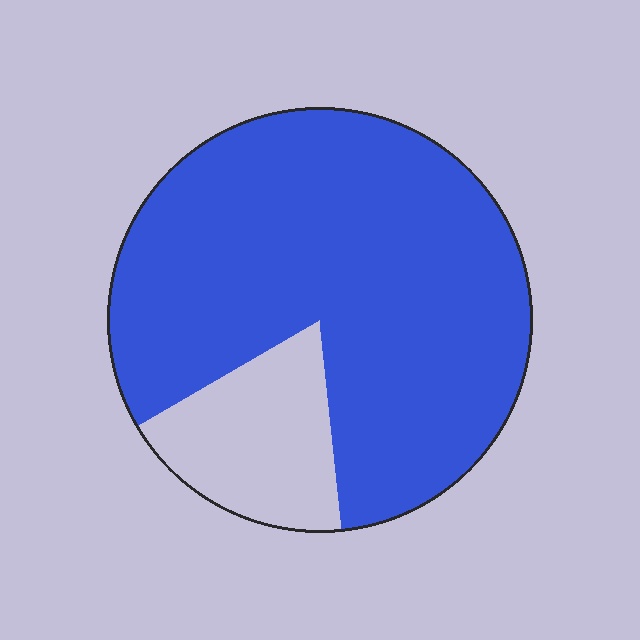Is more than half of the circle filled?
Yes.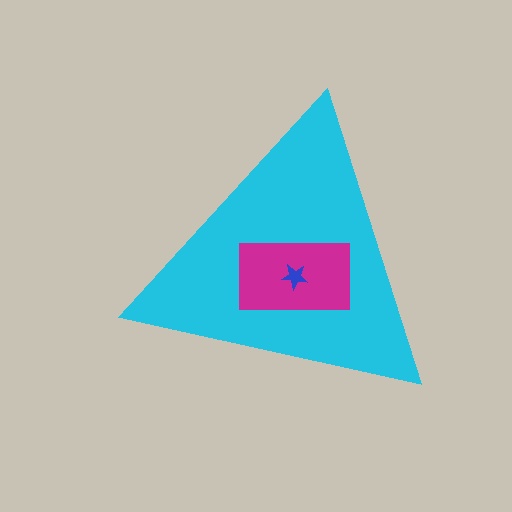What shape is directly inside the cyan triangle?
The magenta rectangle.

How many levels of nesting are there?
3.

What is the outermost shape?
The cyan triangle.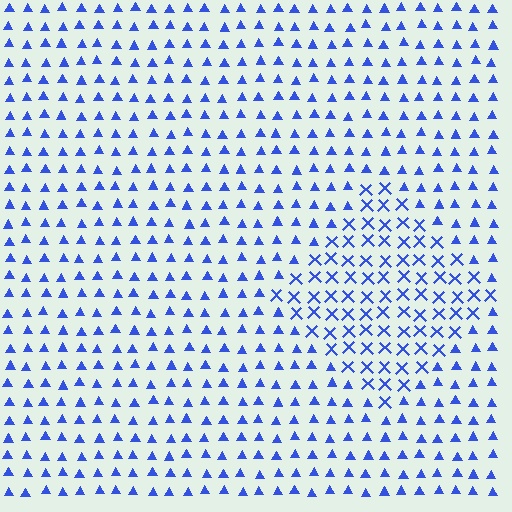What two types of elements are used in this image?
The image uses X marks inside the diamond region and triangles outside it.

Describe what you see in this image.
The image is filled with small blue elements arranged in a uniform grid. A diamond-shaped region contains X marks, while the surrounding area contains triangles. The boundary is defined purely by the change in element shape.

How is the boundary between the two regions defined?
The boundary is defined by a change in element shape: X marks inside vs. triangles outside. All elements share the same color and spacing.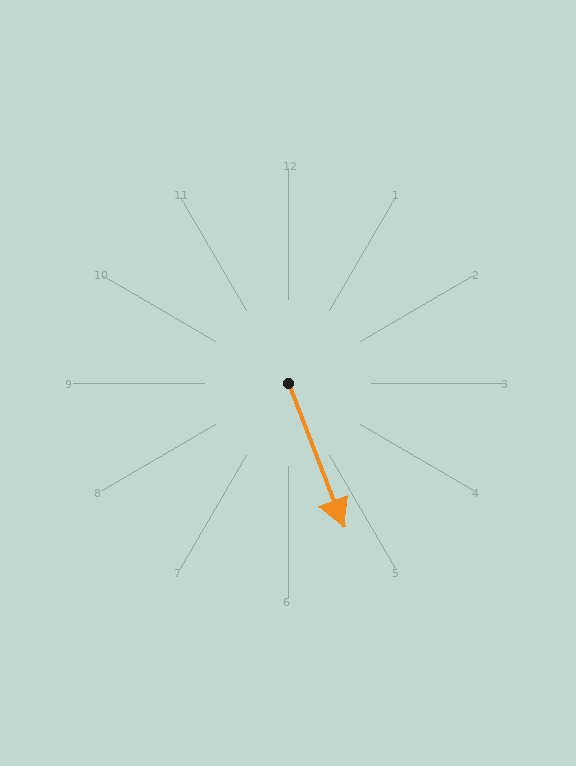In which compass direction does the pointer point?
South.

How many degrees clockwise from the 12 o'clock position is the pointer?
Approximately 159 degrees.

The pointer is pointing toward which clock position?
Roughly 5 o'clock.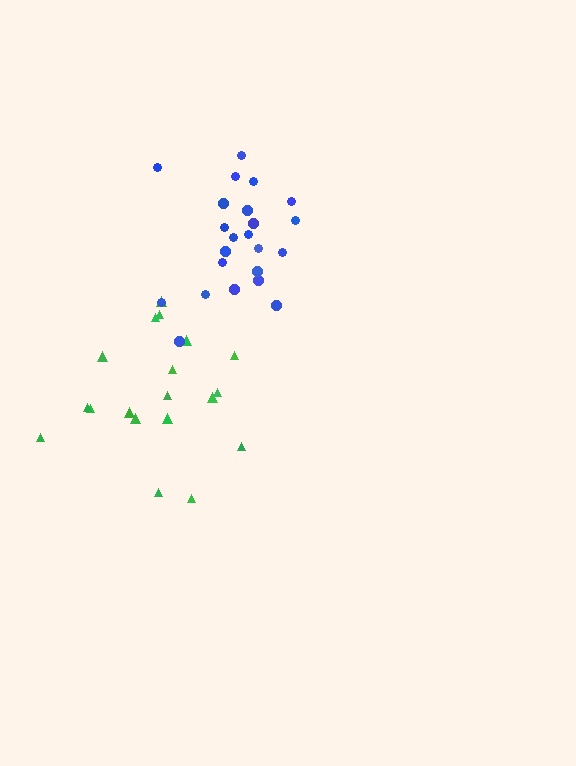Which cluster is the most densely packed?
Blue.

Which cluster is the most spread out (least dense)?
Green.